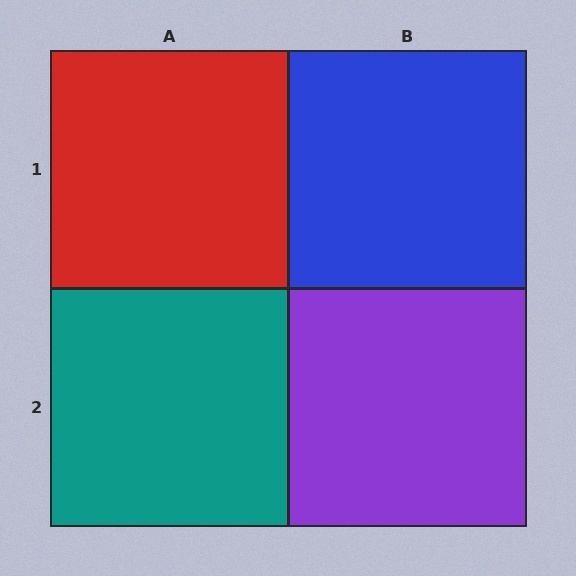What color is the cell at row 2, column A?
Teal.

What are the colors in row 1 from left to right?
Red, blue.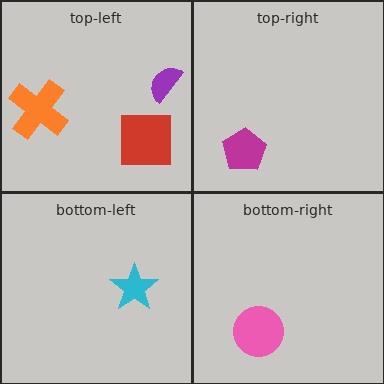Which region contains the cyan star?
The bottom-left region.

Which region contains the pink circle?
The bottom-right region.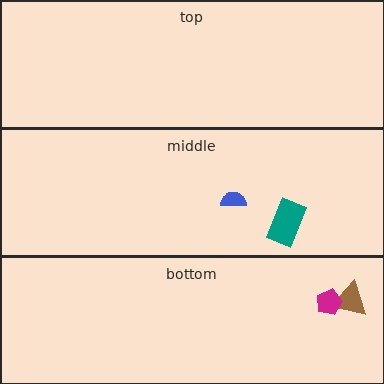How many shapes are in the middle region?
2.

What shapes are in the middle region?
The blue semicircle, the teal rectangle.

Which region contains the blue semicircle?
The middle region.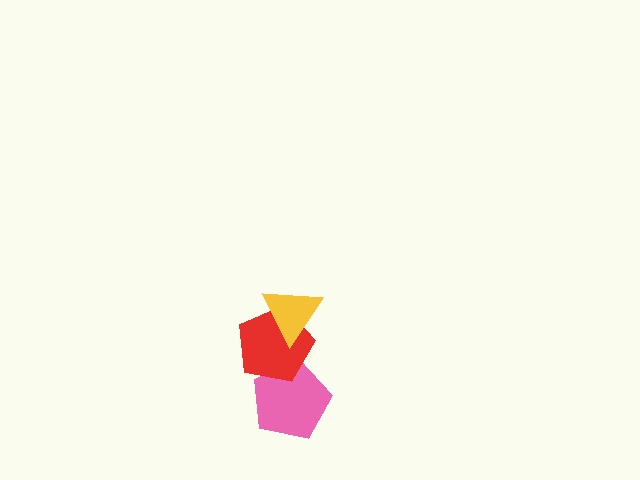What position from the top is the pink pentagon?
The pink pentagon is 3rd from the top.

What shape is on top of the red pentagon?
The yellow triangle is on top of the red pentagon.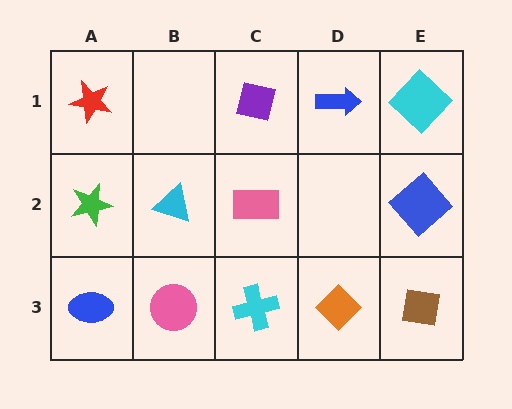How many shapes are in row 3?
5 shapes.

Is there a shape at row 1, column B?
No, that cell is empty.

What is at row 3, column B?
A pink circle.